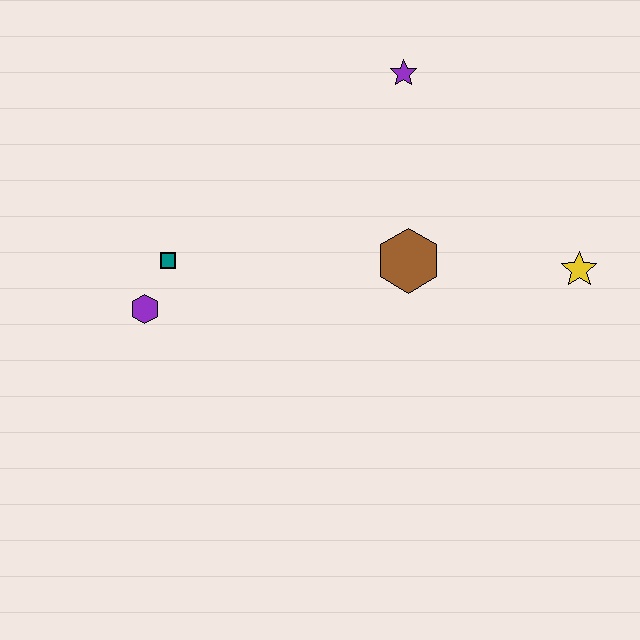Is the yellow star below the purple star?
Yes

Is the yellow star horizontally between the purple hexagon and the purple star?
No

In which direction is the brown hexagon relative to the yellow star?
The brown hexagon is to the left of the yellow star.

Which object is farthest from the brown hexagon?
The purple hexagon is farthest from the brown hexagon.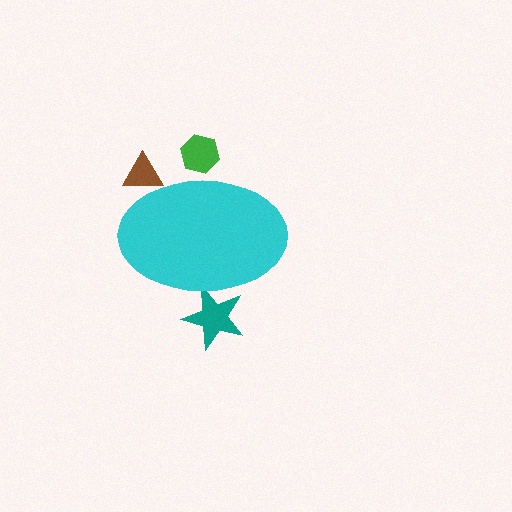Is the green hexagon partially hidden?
Yes, the green hexagon is partially hidden behind the cyan ellipse.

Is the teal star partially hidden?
Yes, the teal star is partially hidden behind the cyan ellipse.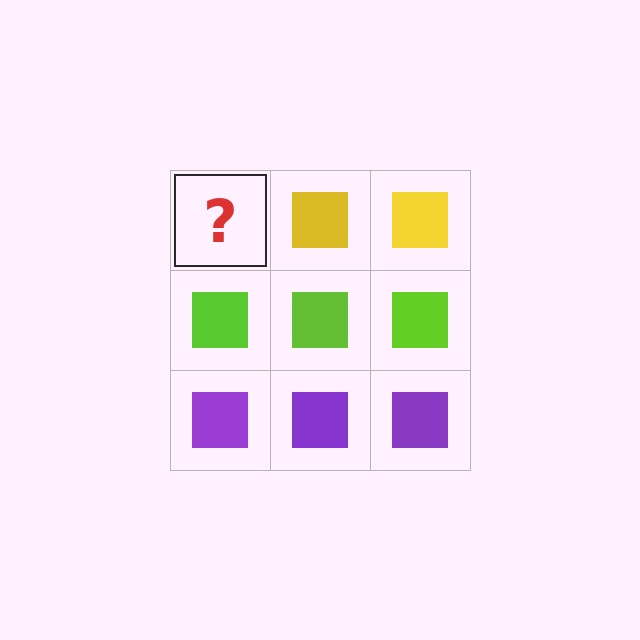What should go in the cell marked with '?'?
The missing cell should contain a yellow square.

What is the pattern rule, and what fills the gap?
The rule is that each row has a consistent color. The gap should be filled with a yellow square.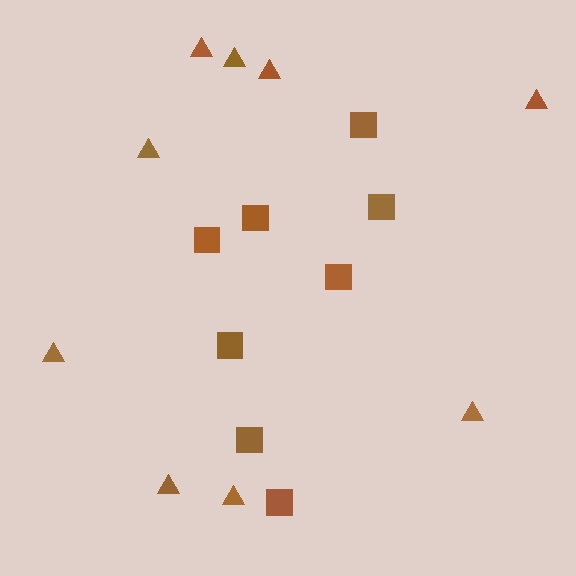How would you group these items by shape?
There are 2 groups: one group of triangles (9) and one group of squares (8).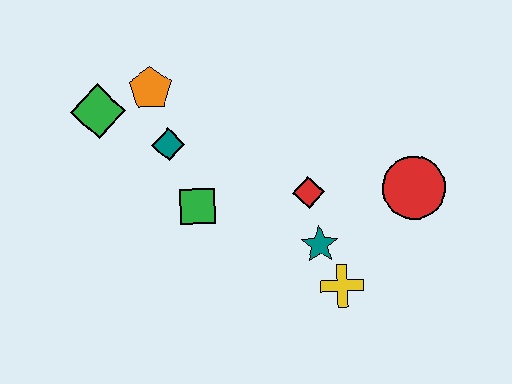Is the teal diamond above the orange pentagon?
No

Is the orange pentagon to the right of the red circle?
No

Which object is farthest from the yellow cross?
The green diamond is farthest from the yellow cross.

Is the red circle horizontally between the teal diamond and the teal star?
No